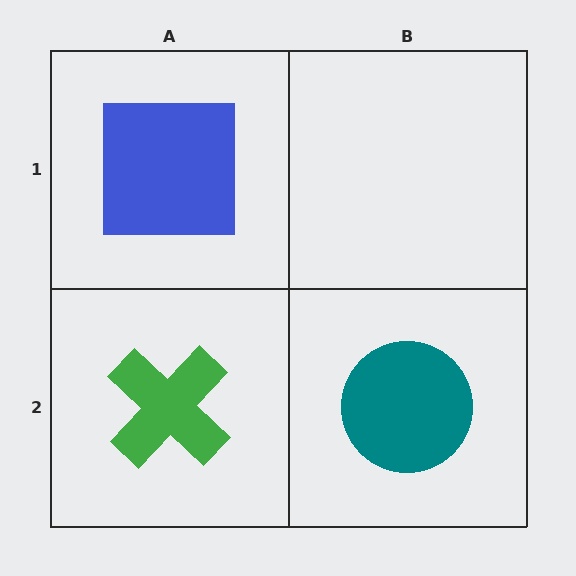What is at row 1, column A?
A blue square.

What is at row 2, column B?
A teal circle.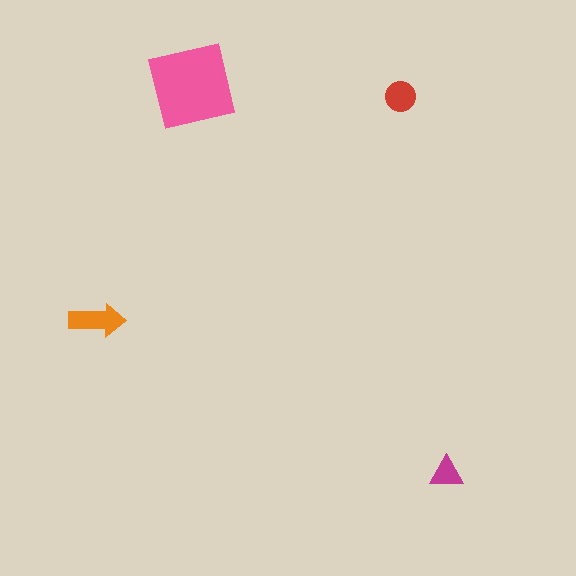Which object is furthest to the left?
The orange arrow is leftmost.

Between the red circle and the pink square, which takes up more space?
The pink square.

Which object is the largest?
The pink square.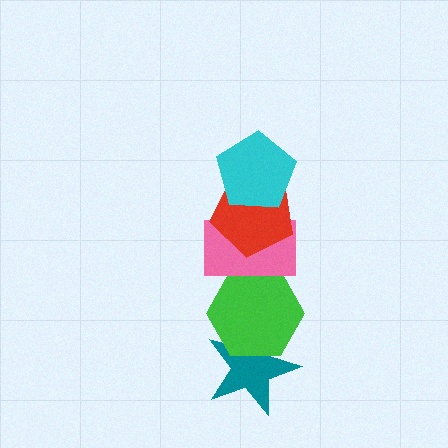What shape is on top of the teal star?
The green hexagon is on top of the teal star.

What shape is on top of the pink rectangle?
The red pentagon is on top of the pink rectangle.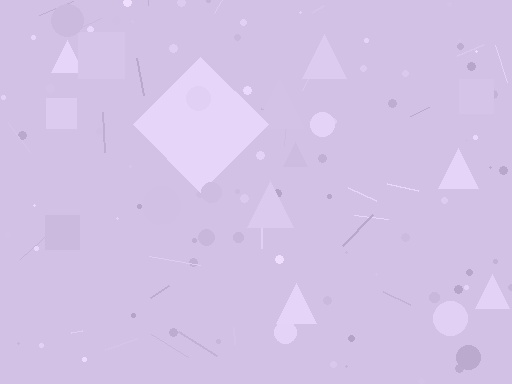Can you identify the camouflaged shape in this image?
The camouflaged shape is a diamond.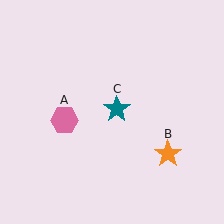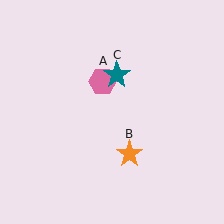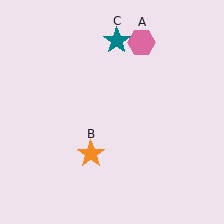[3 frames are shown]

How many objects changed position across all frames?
3 objects changed position: pink hexagon (object A), orange star (object B), teal star (object C).